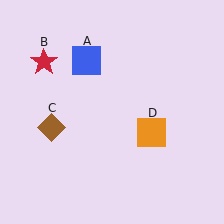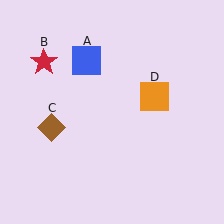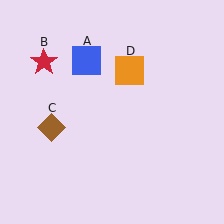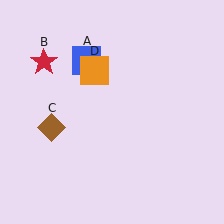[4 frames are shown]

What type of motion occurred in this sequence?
The orange square (object D) rotated counterclockwise around the center of the scene.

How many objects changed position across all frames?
1 object changed position: orange square (object D).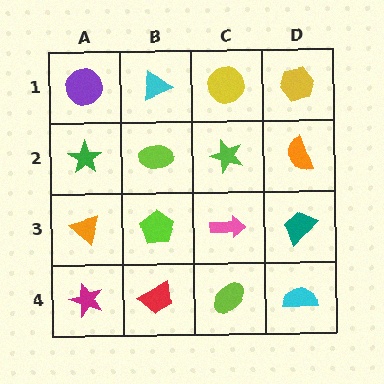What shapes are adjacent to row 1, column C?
A lime star (row 2, column C), a cyan triangle (row 1, column B), a yellow hexagon (row 1, column D).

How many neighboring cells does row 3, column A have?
3.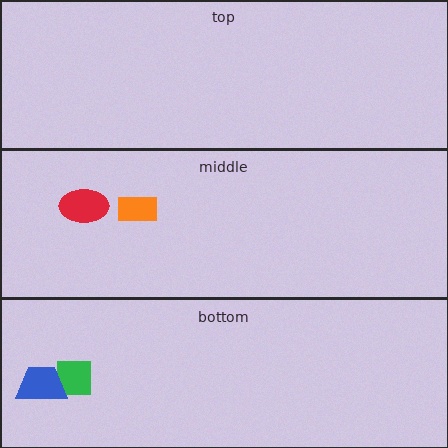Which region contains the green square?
The bottom region.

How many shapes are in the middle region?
2.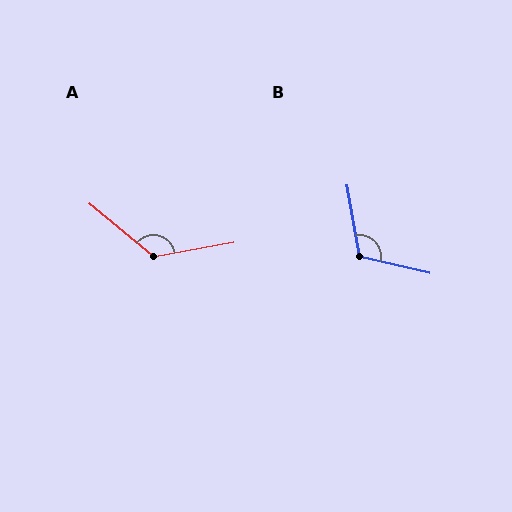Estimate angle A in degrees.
Approximately 130 degrees.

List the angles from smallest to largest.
B (114°), A (130°).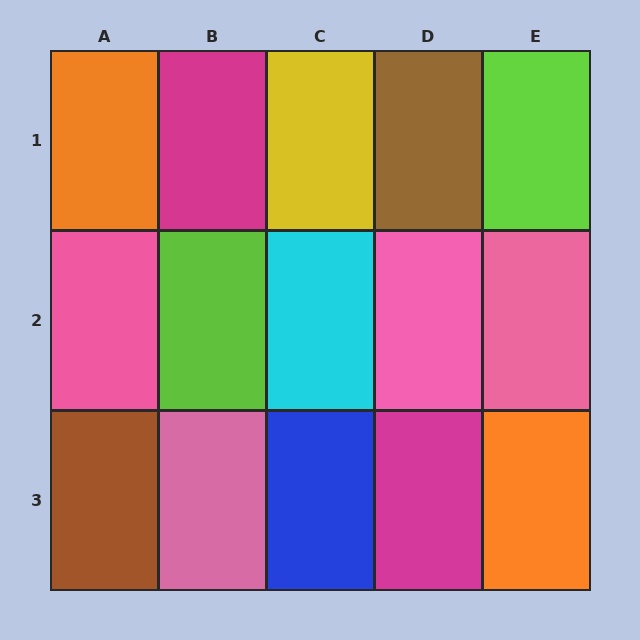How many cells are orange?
2 cells are orange.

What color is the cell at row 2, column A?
Pink.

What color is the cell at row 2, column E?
Pink.